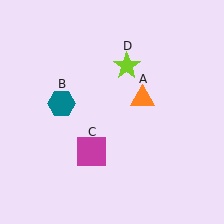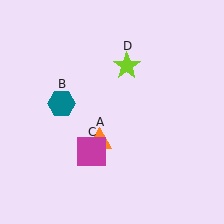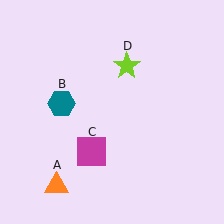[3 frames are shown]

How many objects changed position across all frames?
1 object changed position: orange triangle (object A).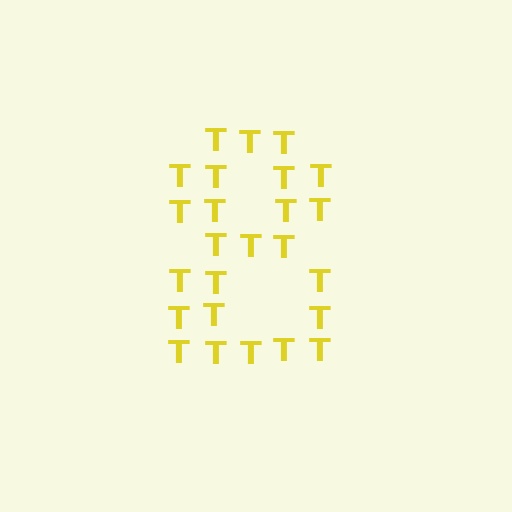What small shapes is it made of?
It is made of small letter T's.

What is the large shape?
The large shape is the digit 8.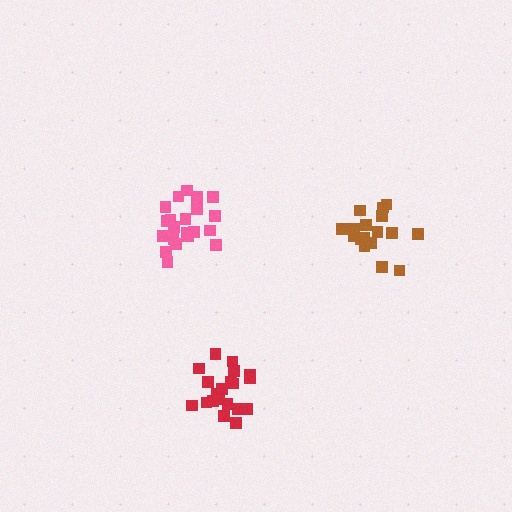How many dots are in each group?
Group 1: 21 dots, Group 2: 20 dots, Group 3: 17 dots (58 total).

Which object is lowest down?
The red cluster is bottommost.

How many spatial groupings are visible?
There are 3 spatial groupings.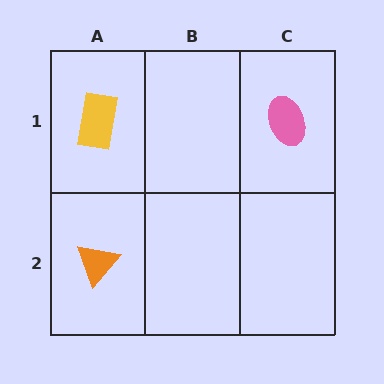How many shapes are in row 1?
2 shapes.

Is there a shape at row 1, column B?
No, that cell is empty.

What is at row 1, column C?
A pink ellipse.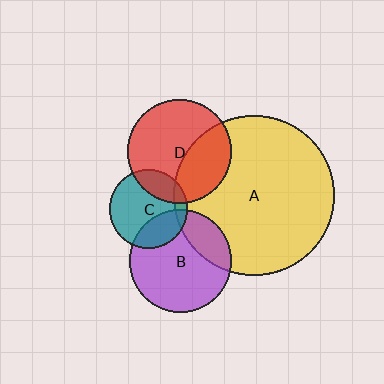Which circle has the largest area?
Circle A (yellow).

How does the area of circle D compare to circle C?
Approximately 1.7 times.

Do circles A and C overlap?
Yes.